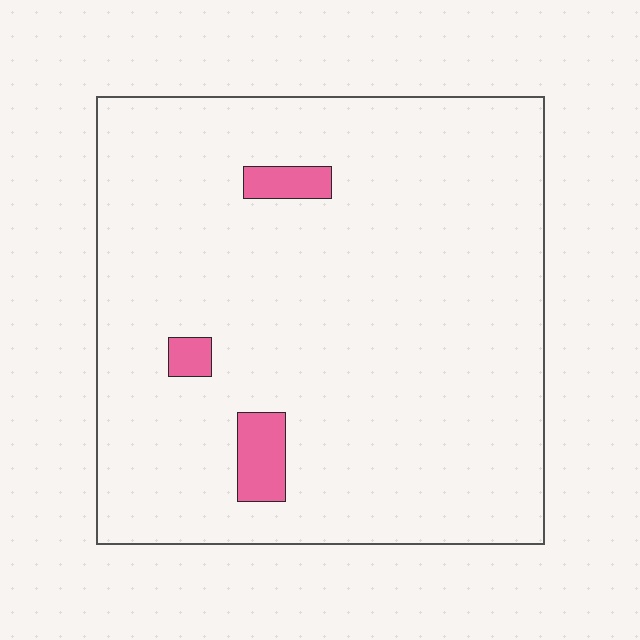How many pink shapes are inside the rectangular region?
3.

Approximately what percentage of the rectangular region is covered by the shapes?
Approximately 5%.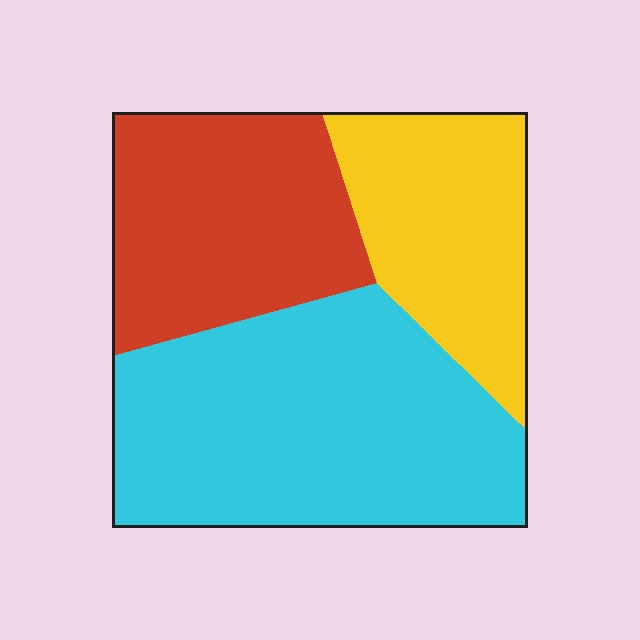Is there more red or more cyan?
Cyan.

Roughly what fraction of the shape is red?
Red takes up between a quarter and a half of the shape.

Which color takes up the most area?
Cyan, at roughly 45%.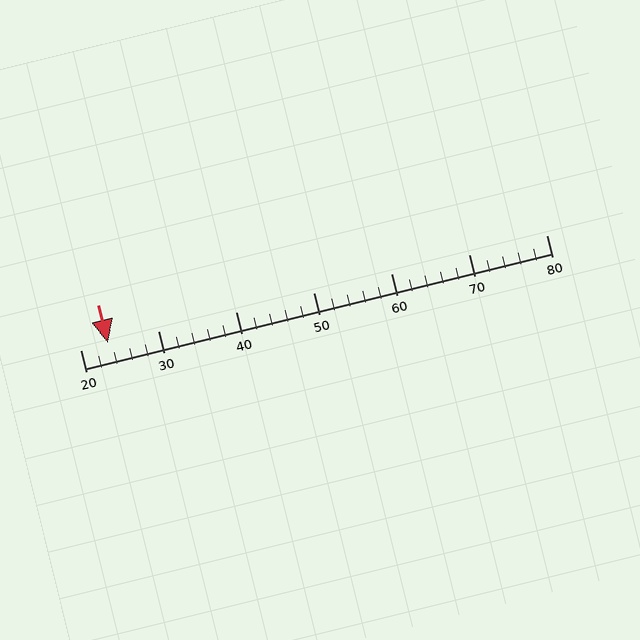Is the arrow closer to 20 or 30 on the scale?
The arrow is closer to 20.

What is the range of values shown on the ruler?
The ruler shows values from 20 to 80.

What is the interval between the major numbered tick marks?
The major tick marks are spaced 10 units apart.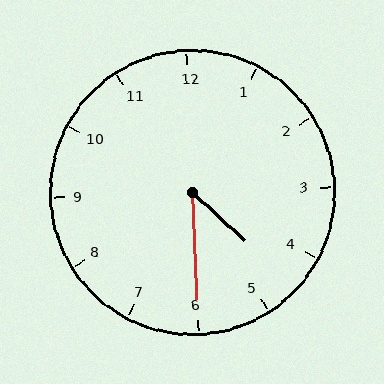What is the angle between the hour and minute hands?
Approximately 45 degrees.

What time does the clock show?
4:30.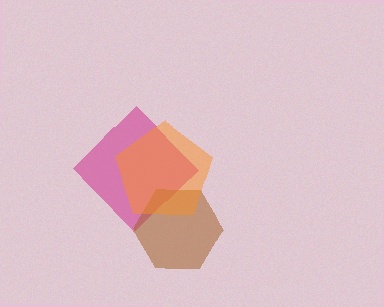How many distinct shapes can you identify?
There are 3 distinct shapes: a magenta diamond, a brown hexagon, an orange pentagon.